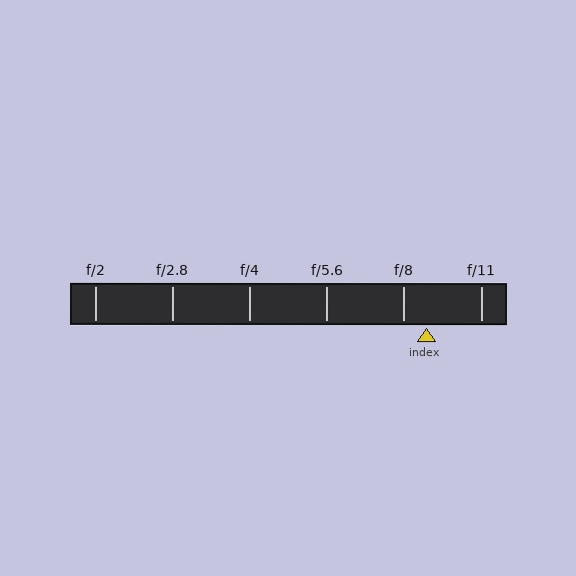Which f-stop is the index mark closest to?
The index mark is closest to f/8.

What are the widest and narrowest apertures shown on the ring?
The widest aperture shown is f/2 and the narrowest is f/11.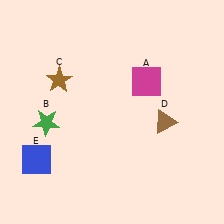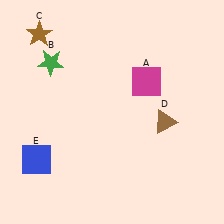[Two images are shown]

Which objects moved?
The objects that moved are: the green star (B), the brown star (C).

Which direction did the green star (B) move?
The green star (B) moved up.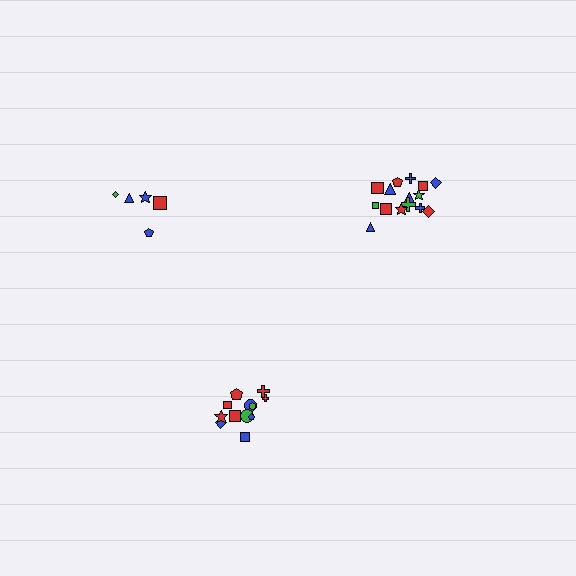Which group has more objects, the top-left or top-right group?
The top-right group.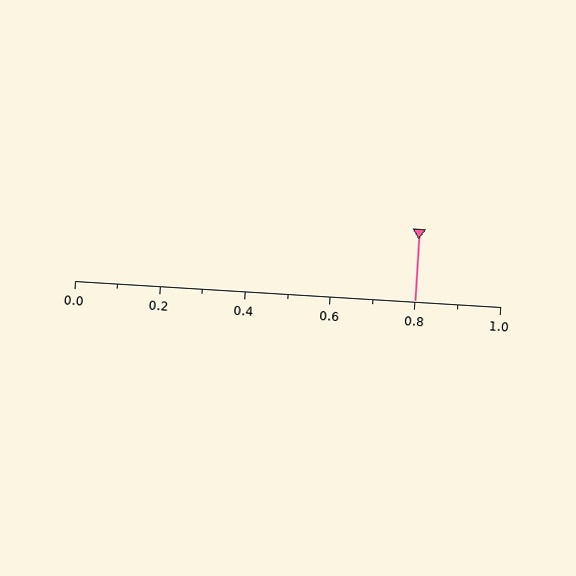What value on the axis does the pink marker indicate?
The marker indicates approximately 0.8.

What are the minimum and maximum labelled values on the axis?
The axis runs from 0.0 to 1.0.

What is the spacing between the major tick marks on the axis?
The major ticks are spaced 0.2 apart.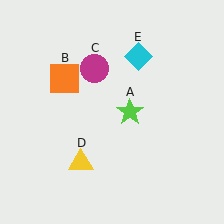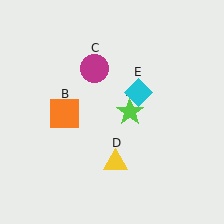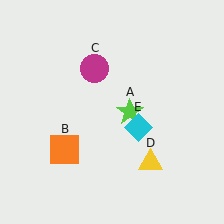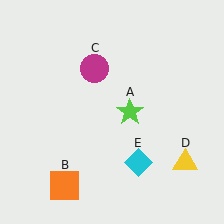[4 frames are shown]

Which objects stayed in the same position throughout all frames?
Lime star (object A) and magenta circle (object C) remained stationary.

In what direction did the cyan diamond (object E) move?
The cyan diamond (object E) moved down.